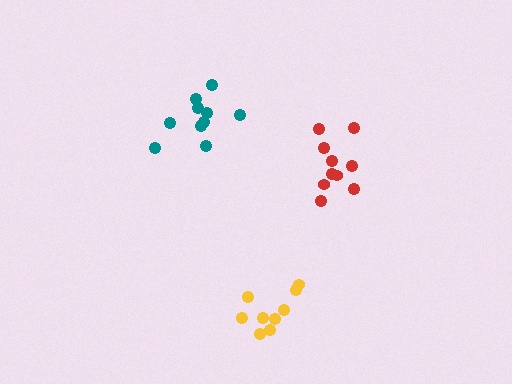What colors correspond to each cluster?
The clusters are colored: teal, yellow, red.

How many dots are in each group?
Group 1: 10 dots, Group 2: 9 dots, Group 3: 10 dots (29 total).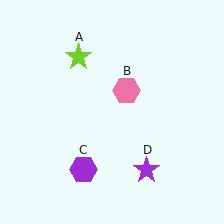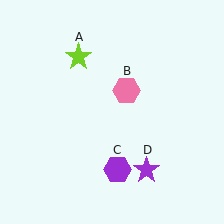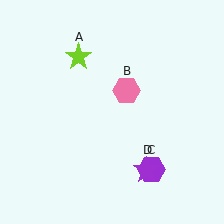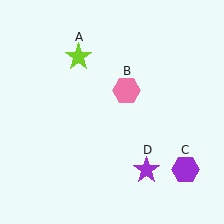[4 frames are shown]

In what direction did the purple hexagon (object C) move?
The purple hexagon (object C) moved right.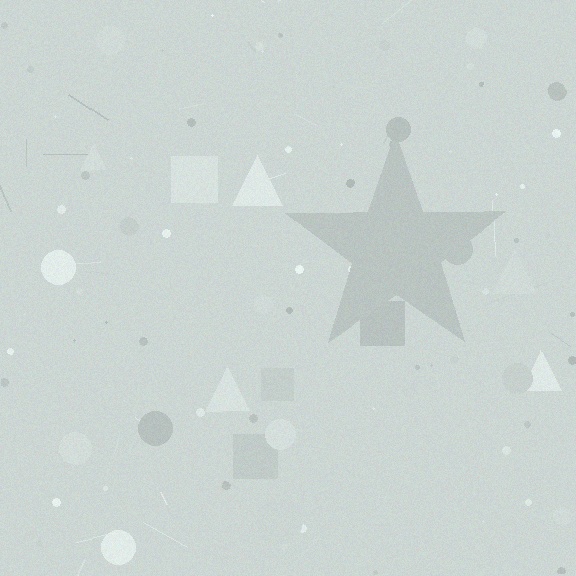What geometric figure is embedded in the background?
A star is embedded in the background.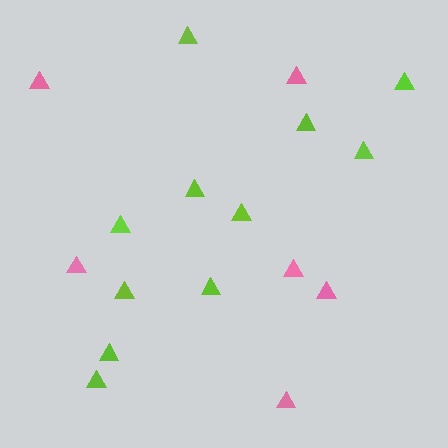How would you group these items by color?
There are 2 groups: one group of lime triangles (11) and one group of pink triangles (6).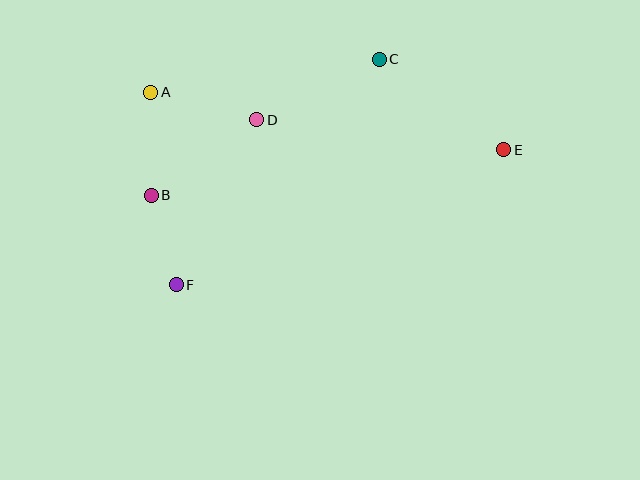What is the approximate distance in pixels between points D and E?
The distance between D and E is approximately 249 pixels.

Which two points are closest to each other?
Points B and F are closest to each other.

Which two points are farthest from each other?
Points A and E are farthest from each other.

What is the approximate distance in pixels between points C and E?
The distance between C and E is approximately 154 pixels.